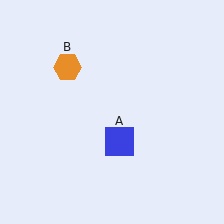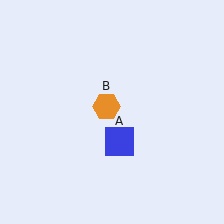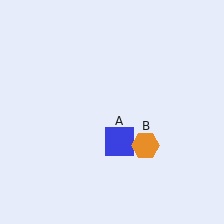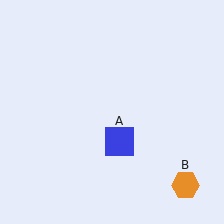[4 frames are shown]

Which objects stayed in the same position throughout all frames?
Blue square (object A) remained stationary.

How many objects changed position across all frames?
1 object changed position: orange hexagon (object B).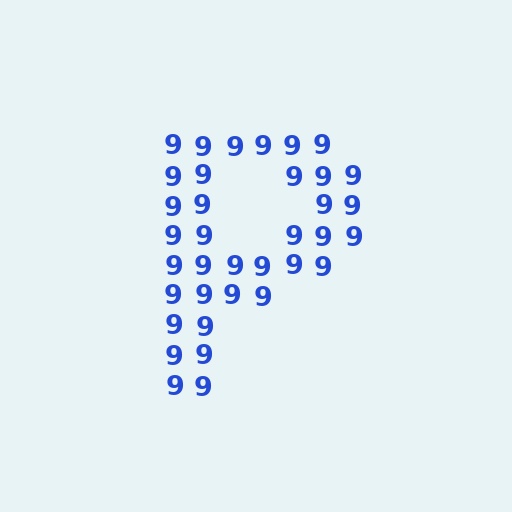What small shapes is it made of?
It is made of small digit 9's.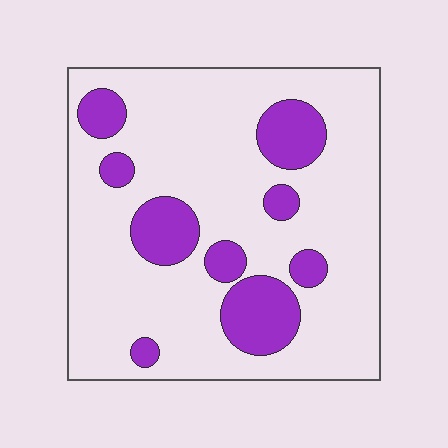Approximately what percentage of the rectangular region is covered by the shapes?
Approximately 20%.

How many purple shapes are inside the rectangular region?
9.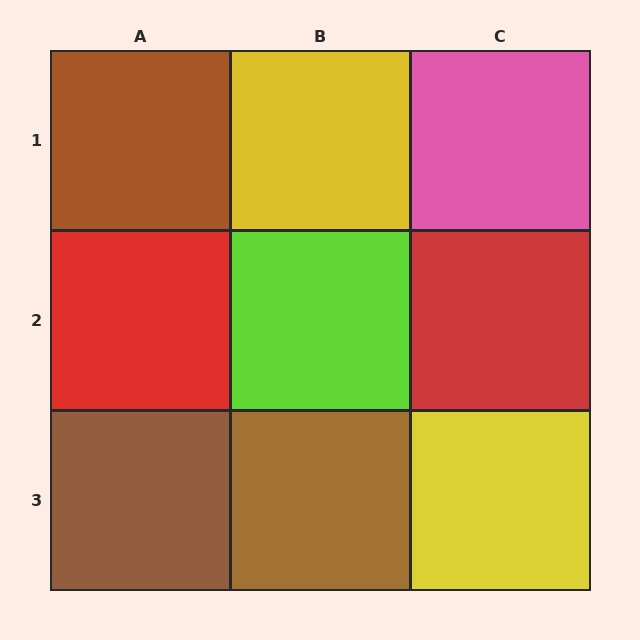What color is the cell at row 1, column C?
Pink.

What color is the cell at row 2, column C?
Red.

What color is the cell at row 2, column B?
Lime.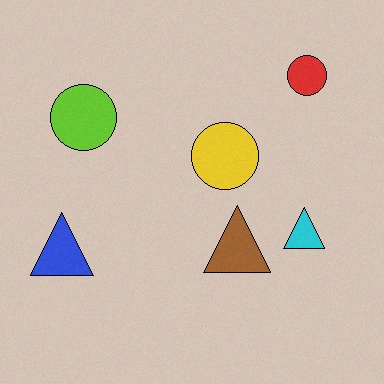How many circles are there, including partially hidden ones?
There are 3 circles.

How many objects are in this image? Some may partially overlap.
There are 6 objects.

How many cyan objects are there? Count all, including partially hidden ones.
There is 1 cyan object.